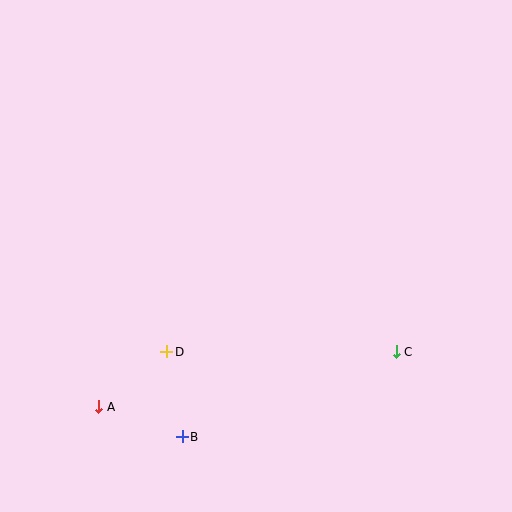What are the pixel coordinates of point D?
Point D is at (167, 352).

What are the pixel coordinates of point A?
Point A is at (99, 407).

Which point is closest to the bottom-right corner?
Point C is closest to the bottom-right corner.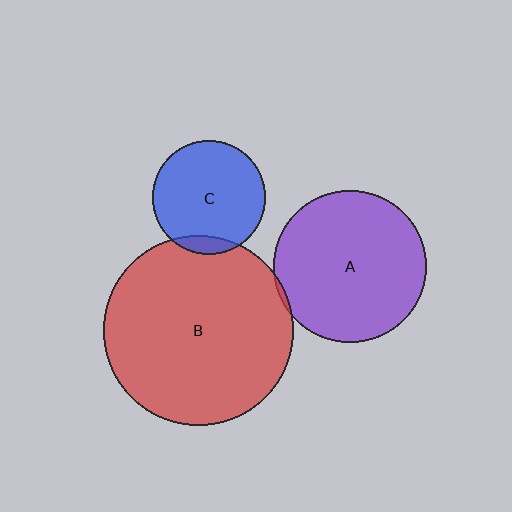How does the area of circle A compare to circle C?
Approximately 1.8 times.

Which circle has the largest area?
Circle B (red).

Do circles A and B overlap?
Yes.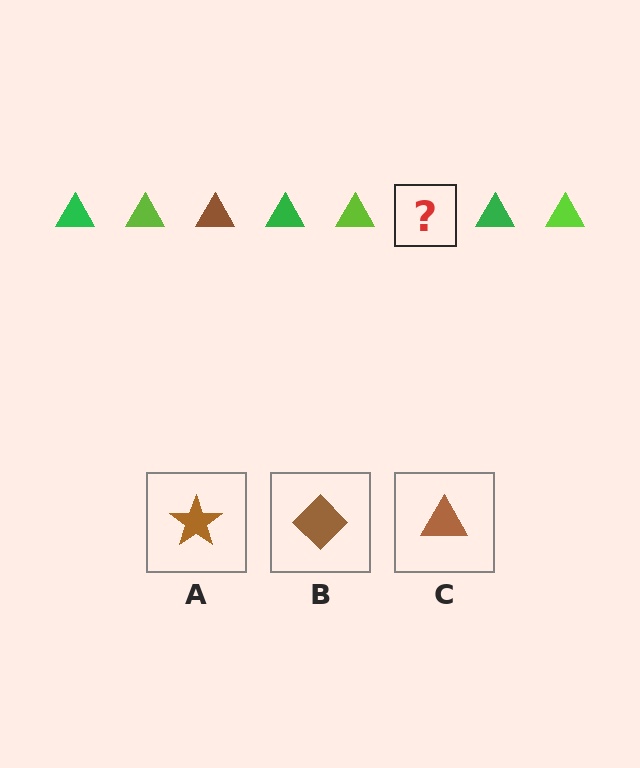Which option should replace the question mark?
Option C.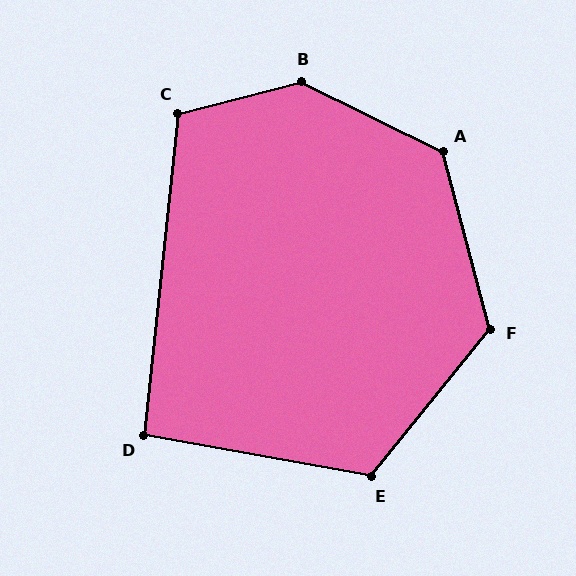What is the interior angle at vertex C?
Approximately 110 degrees (obtuse).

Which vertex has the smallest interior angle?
D, at approximately 94 degrees.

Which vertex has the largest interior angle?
B, at approximately 139 degrees.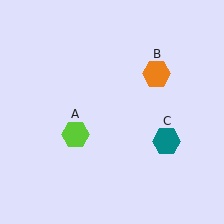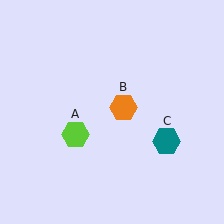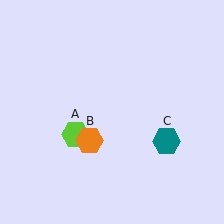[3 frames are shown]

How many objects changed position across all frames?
1 object changed position: orange hexagon (object B).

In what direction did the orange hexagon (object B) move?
The orange hexagon (object B) moved down and to the left.